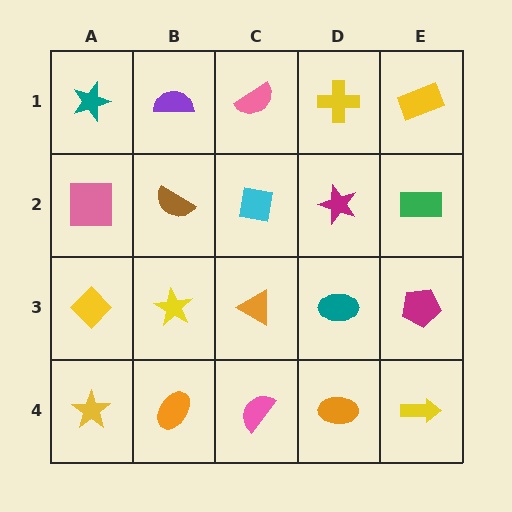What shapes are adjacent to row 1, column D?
A magenta star (row 2, column D), a pink semicircle (row 1, column C), a yellow rectangle (row 1, column E).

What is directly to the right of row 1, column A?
A purple semicircle.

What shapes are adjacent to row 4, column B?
A yellow star (row 3, column B), a yellow star (row 4, column A), a pink semicircle (row 4, column C).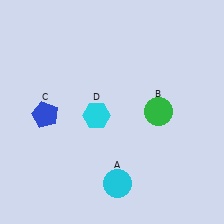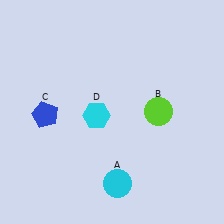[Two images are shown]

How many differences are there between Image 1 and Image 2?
There is 1 difference between the two images.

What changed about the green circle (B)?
In Image 1, B is green. In Image 2, it changed to lime.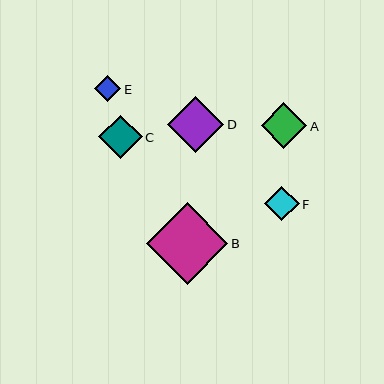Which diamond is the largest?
Diamond B is the largest with a size of approximately 81 pixels.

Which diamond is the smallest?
Diamond E is the smallest with a size of approximately 26 pixels.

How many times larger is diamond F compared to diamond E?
Diamond F is approximately 1.3 times the size of diamond E.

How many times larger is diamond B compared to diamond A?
Diamond B is approximately 1.8 times the size of diamond A.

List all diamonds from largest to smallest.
From largest to smallest: B, D, A, C, F, E.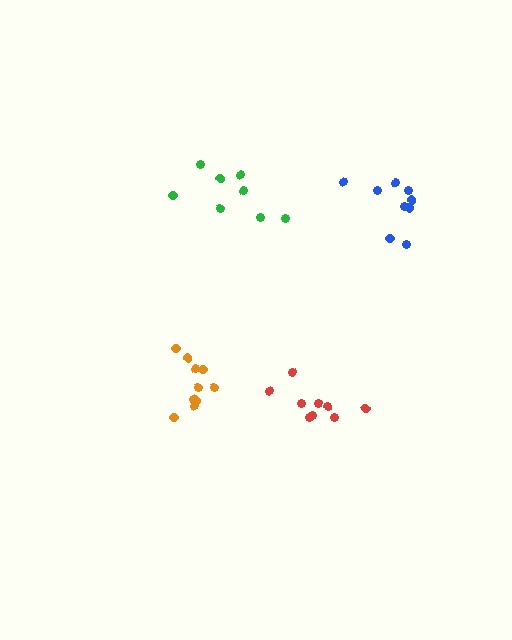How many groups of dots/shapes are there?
There are 4 groups.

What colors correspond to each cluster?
The clusters are colored: blue, orange, green, red.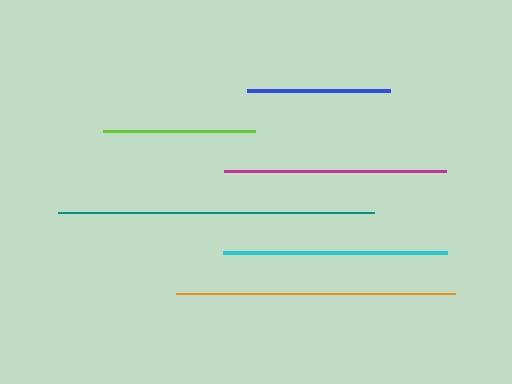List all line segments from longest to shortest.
From longest to shortest: teal, orange, cyan, magenta, lime, blue.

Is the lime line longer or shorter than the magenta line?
The magenta line is longer than the lime line.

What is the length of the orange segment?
The orange segment is approximately 279 pixels long.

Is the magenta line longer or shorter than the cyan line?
The cyan line is longer than the magenta line.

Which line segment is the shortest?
The blue line is the shortest at approximately 143 pixels.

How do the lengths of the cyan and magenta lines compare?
The cyan and magenta lines are approximately the same length.